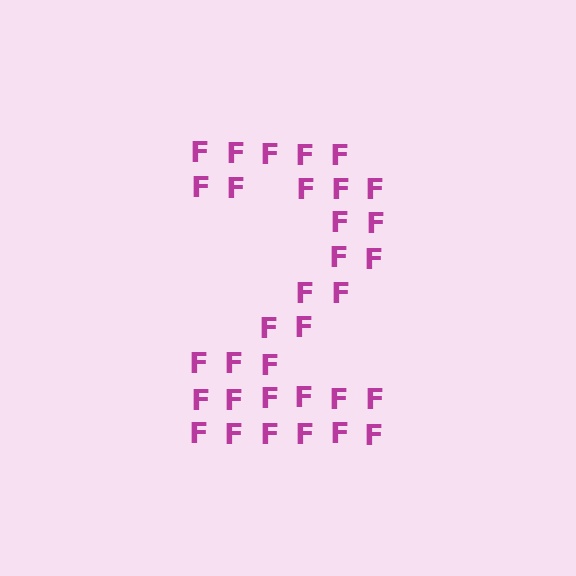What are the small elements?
The small elements are letter F's.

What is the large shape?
The large shape is the digit 2.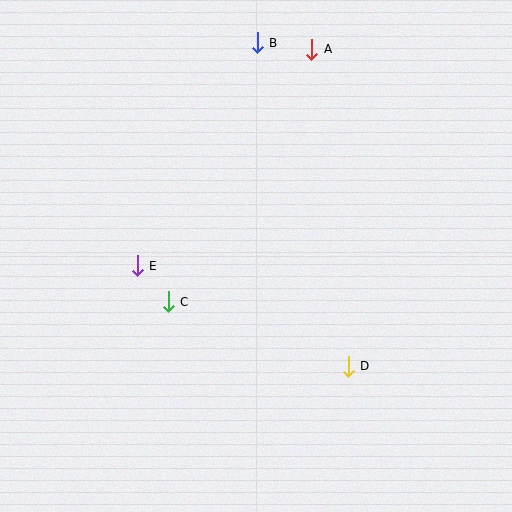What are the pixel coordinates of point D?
Point D is at (348, 366).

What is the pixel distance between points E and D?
The distance between E and D is 233 pixels.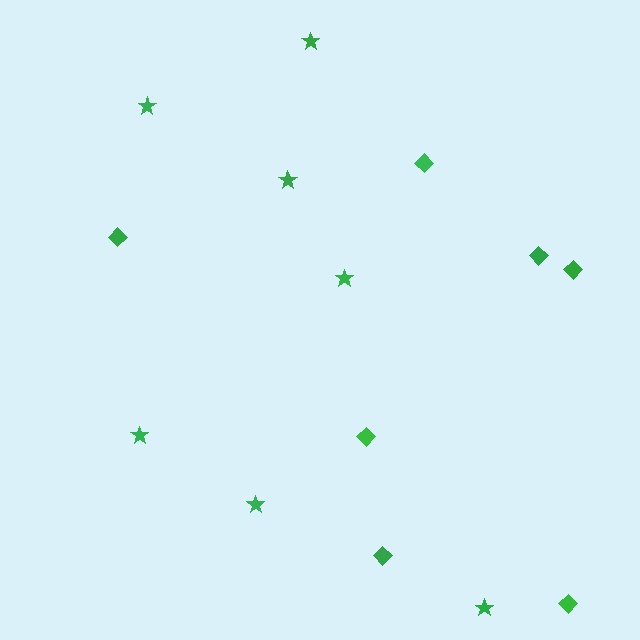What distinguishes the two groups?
There are 2 groups: one group of stars (7) and one group of diamonds (7).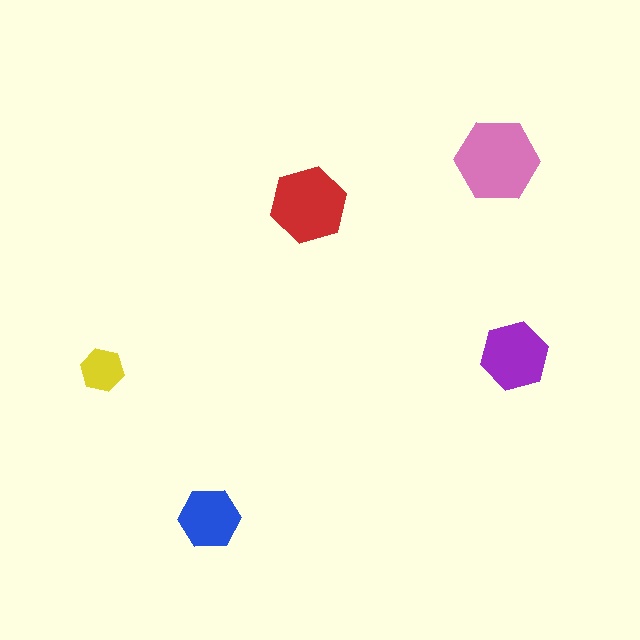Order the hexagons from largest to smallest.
the pink one, the red one, the purple one, the blue one, the yellow one.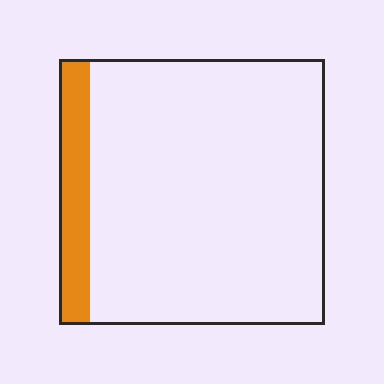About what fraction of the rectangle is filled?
About one eighth (1/8).